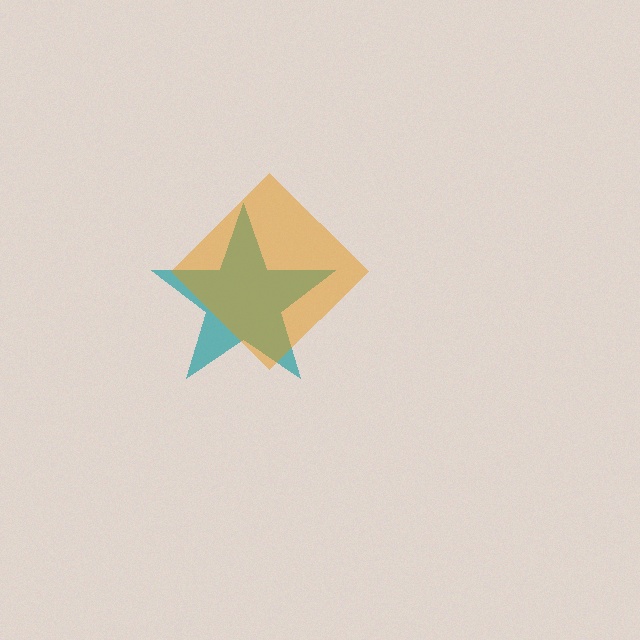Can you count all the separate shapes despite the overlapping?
Yes, there are 2 separate shapes.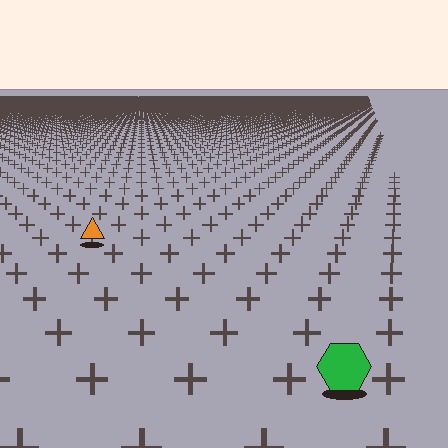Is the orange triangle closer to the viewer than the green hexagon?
No. The green hexagon is closer — you can tell from the texture gradient: the ground texture is coarser near it.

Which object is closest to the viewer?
The green hexagon is closest. The texture marks near it are larger and more spread out.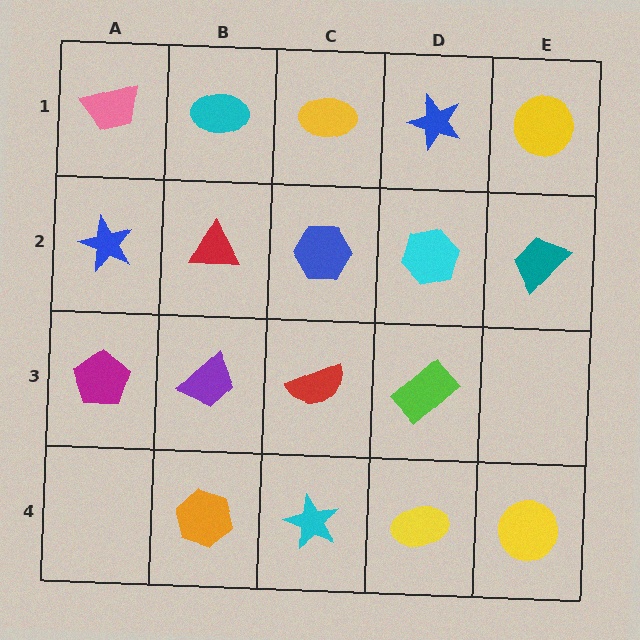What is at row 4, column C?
A cyan star.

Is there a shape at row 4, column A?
No, that cell is empty.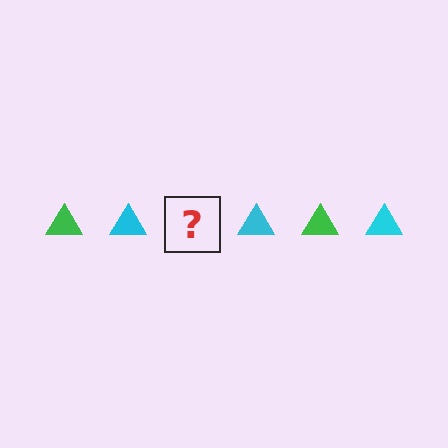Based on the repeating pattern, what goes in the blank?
The blank should be a green triangle.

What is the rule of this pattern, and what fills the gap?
The rule is that the pattern cycles through green, cyan triangles. The gap should be filled with a green triangle.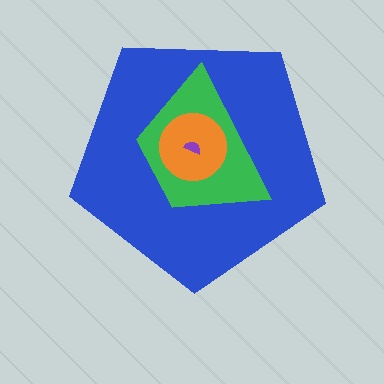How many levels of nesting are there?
4.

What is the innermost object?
The purple semicircle.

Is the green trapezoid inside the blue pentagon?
Yes.